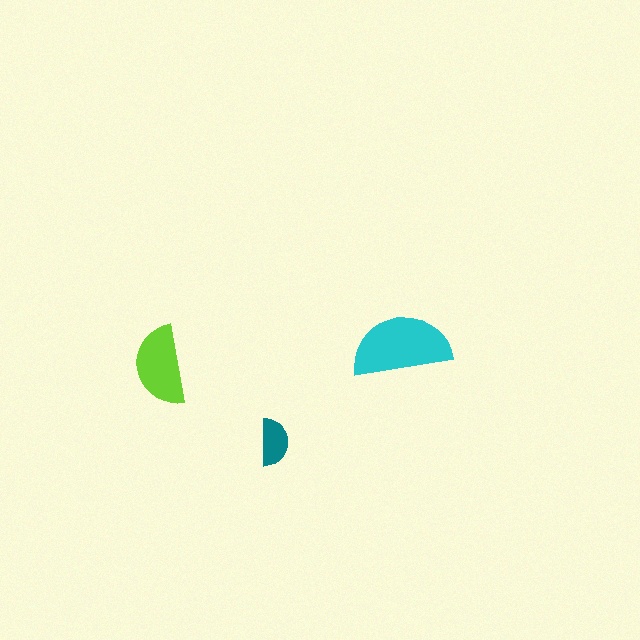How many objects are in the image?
There are 3 objects in the image.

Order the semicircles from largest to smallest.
the cyan one, the lime one, the teal one.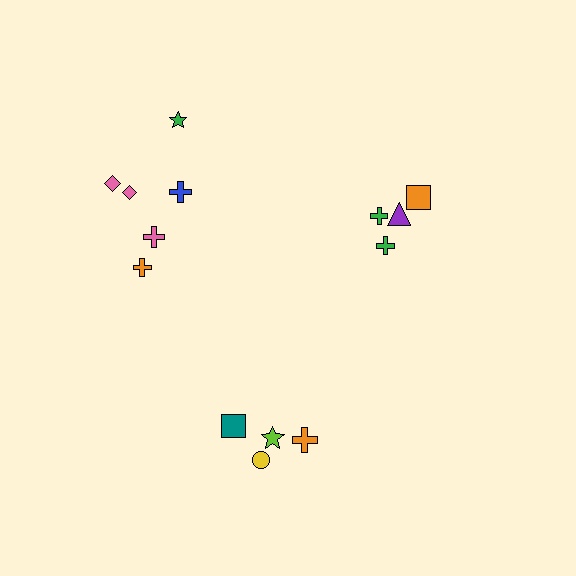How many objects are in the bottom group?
There are 4 objects.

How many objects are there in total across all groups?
There are 14 objects.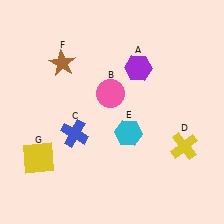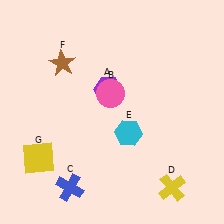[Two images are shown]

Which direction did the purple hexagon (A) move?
The purple hexagon (A) moved left.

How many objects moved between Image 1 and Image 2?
3 objects moved between the two images.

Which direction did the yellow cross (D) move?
The yellow cross (D) moved down.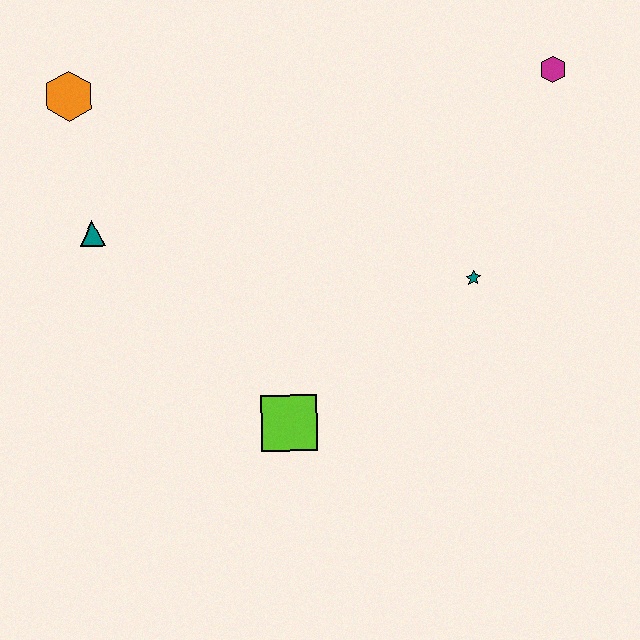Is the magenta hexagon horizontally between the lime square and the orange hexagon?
No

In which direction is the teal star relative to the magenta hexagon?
The teal star is below the magenta hexagon.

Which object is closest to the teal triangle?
The orange hexagon is closest to the teal triangle.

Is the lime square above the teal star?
No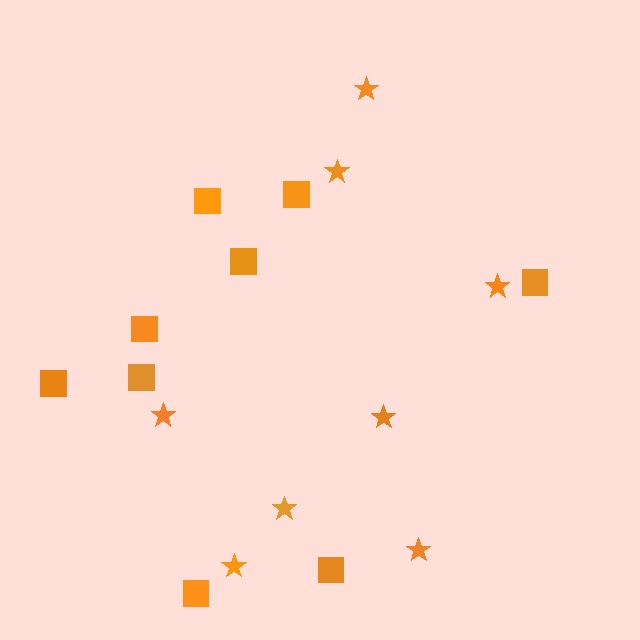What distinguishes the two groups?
There are 2 groups: one group of stars (8) and one group of squares (9).